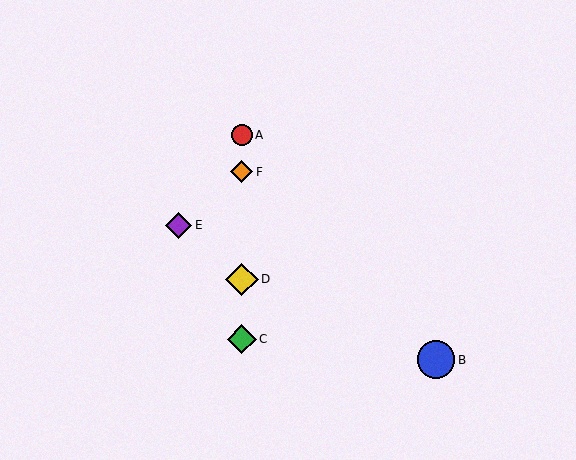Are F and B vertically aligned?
No, F is at x≈242 and B is at x≈436.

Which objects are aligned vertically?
Objects A, C, D, F are aligned vertically.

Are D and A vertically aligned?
Yes, both are at x≈242.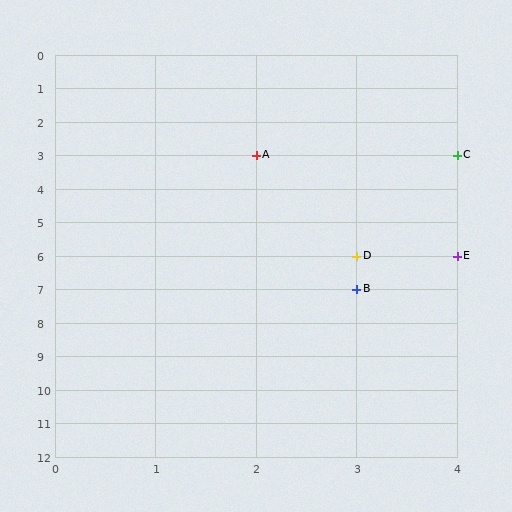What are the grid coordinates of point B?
Point B is at grid coordinates (3, 7).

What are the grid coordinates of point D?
Point D is at grid coordinates (3, 6).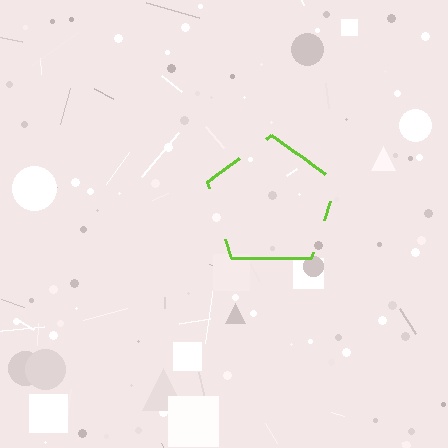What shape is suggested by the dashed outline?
The dashed outline suggests a pentagon.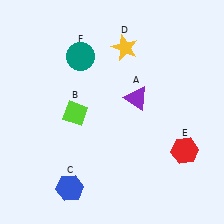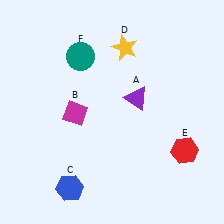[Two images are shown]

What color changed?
The diamond (B) changed from lime in Image 1 to magenta in Image 2.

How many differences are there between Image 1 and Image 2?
There is 1 difference between the two images.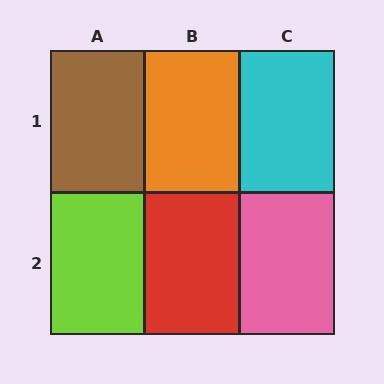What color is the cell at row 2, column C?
Pink.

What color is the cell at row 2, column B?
Red.